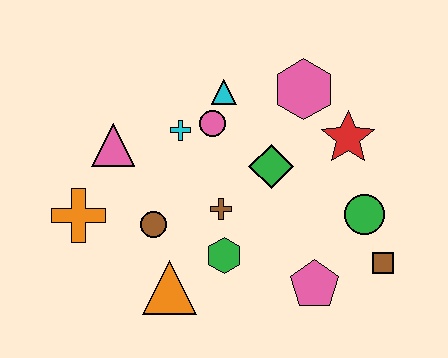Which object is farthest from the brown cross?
The brown square is farthest from the brown cross.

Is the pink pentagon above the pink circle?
No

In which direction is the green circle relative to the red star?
The green circle is below the red star.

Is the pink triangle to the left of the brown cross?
Yes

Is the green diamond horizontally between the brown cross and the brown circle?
No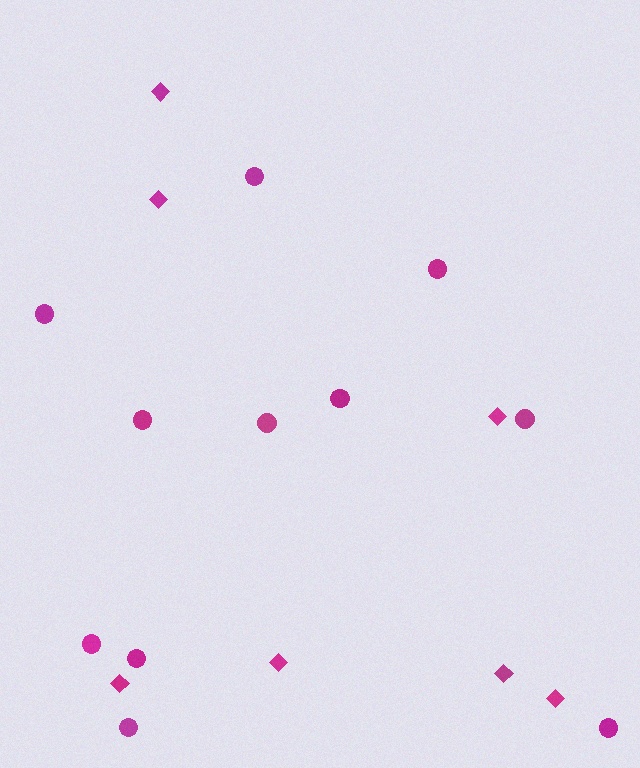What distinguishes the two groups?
There are 2 groups: one group of circles (11) and one group of diamonds (7).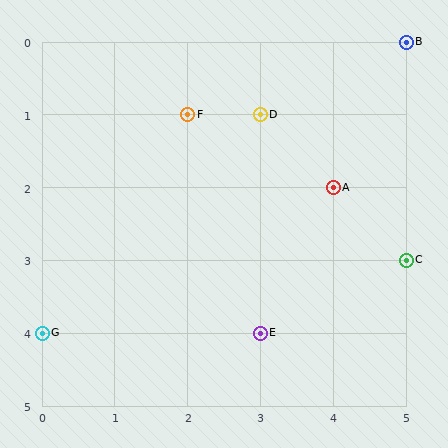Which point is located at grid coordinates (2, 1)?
Point F is at (2, 1).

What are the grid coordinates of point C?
Point C is at grid coordinates (5, 3).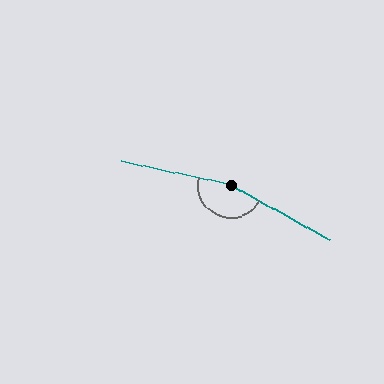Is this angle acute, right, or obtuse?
It is obtuse.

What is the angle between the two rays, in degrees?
Approximately 163 degrees.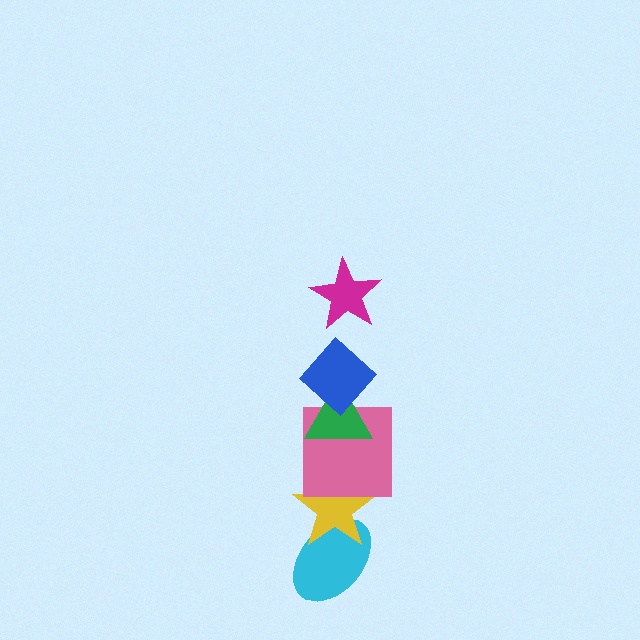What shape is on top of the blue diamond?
The magenta star is on top of the blue diamond.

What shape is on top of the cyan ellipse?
The yellow star is on top of the cyan ellipse.